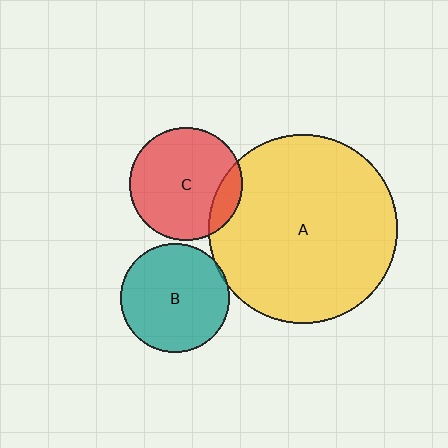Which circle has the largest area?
Circle A (yellow).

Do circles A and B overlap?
Yes.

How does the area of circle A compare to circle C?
Approximately 2.8 times.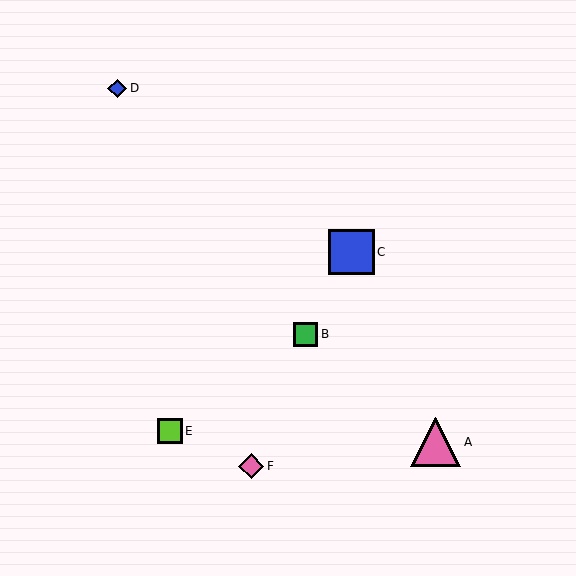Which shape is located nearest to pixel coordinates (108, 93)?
The blue diamond (labeled D) at (117, 88) is nearest to that location.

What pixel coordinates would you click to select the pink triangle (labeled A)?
Click at (436, 442) to select the pink triangle A.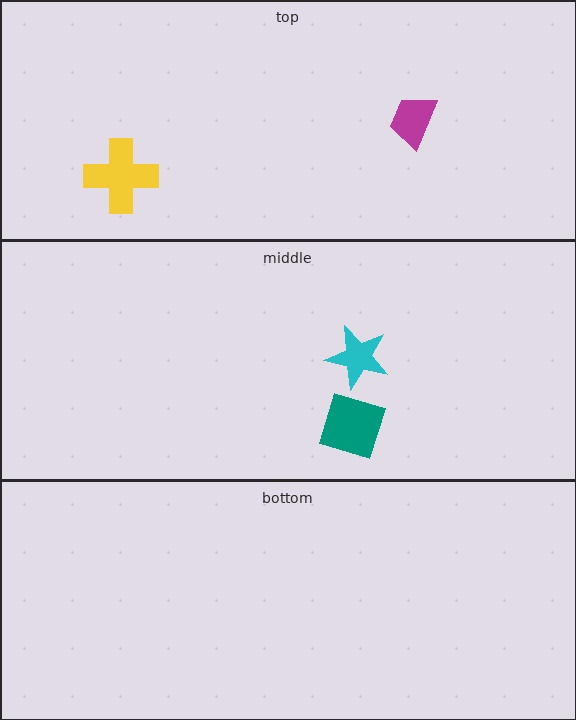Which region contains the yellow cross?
The top region.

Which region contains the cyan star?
The middle region.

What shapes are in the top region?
The yellow cross, the magenta trapezoid.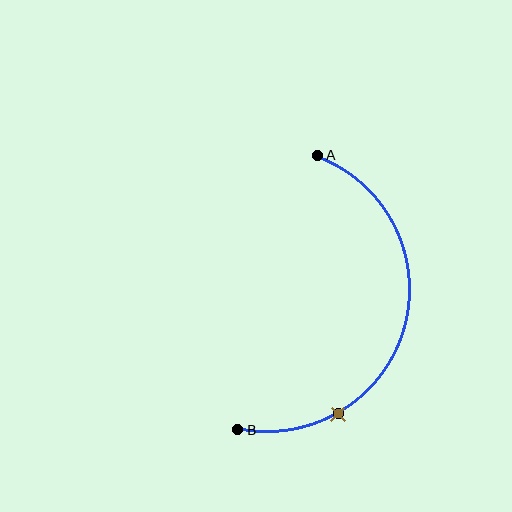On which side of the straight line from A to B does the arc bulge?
The arc bulges to the right of the straight line connecting A and B.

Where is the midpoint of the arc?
The arc midpoint is the point on the curve farthest from the straight line joining A and B. It sits to the right of that line.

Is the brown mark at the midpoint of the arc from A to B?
No. The brown mark lies on the arc but is closer to endpoint B. The arc midpoint would be at the point on the curve equidistant along the arc from both A and B.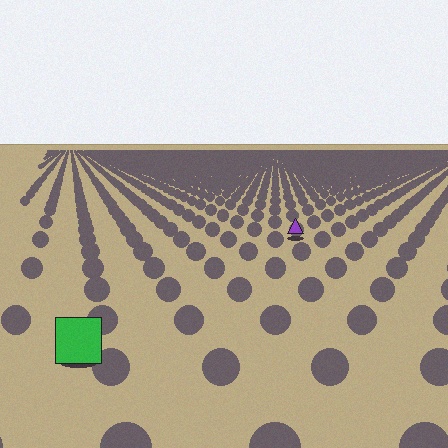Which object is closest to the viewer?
The green square is closest. The texture marks near it are larger and more spread out.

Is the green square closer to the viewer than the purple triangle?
Yes. The green square is closer — you can tell from the texture gradient: the ground texture is coarser near it.